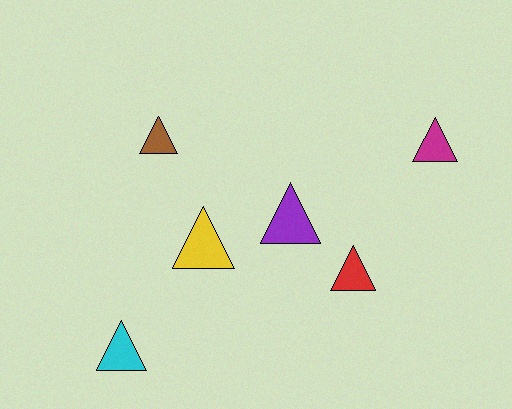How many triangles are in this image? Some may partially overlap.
There are 6 triangles.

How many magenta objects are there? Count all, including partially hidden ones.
There is 1 magenta object.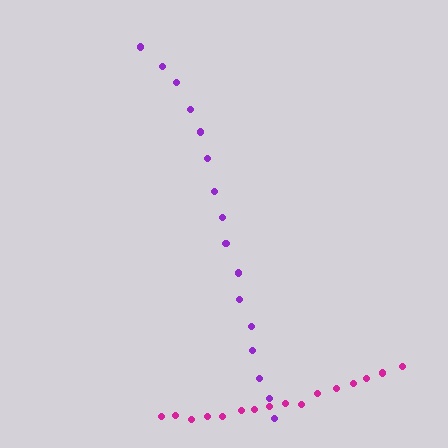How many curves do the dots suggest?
There are 2 distinct paths.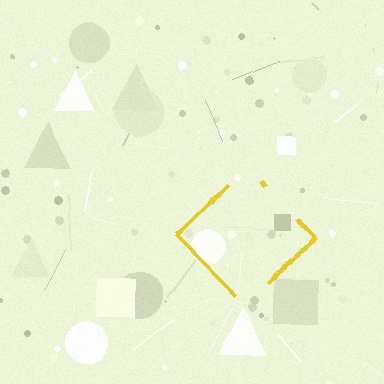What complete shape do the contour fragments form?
The contour fragments form a diamond.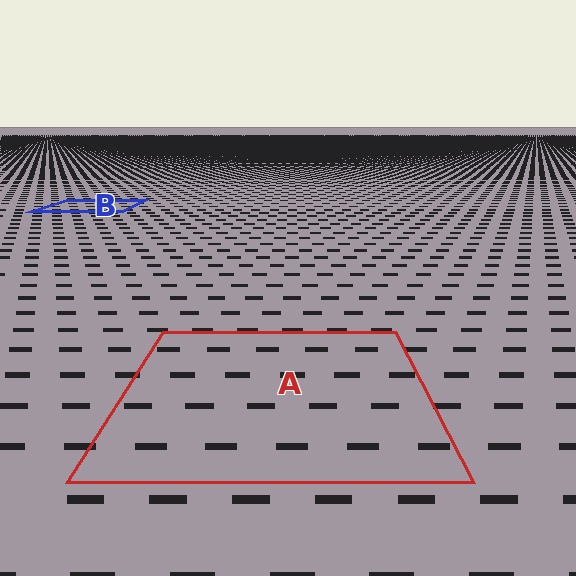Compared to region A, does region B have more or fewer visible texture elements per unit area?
Region B has more texture elements per unit area — they are packed more densely because it is farther away.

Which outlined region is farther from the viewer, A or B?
Region B is farther from the viewer — the texture elements inside it appear smaller and more densely packed.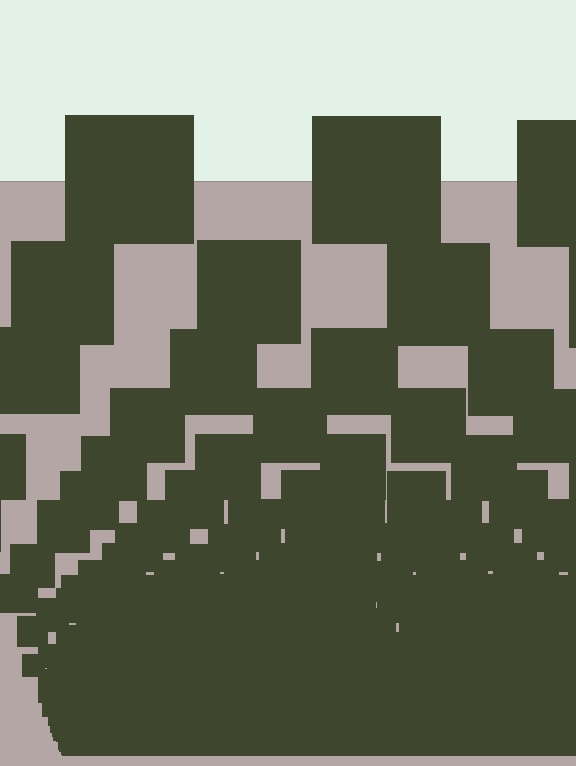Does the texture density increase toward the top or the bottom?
Density increases toward the bottom.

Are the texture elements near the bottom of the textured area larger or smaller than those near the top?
Smaller. The gradient is inverted — elements near the bottom are smaller and denser.